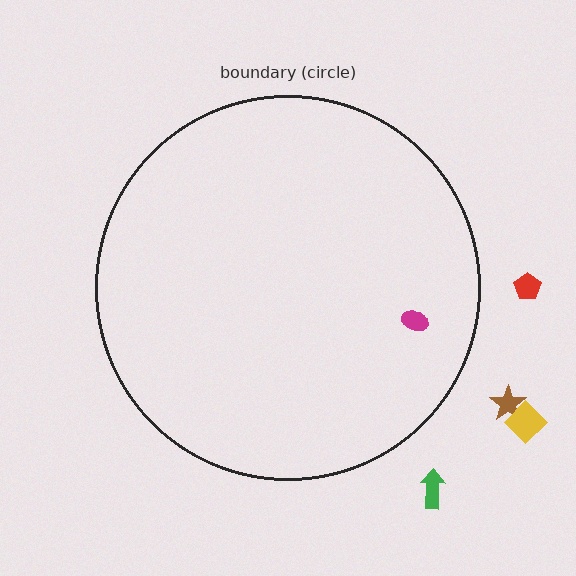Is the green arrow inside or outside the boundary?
Outside.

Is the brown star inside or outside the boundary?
Outside.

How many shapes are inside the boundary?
1 inside, 4 outside.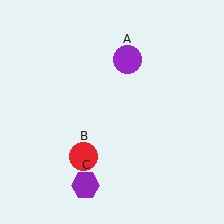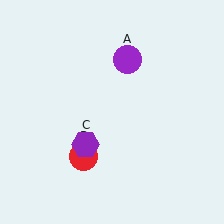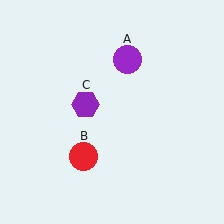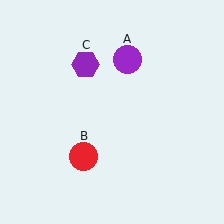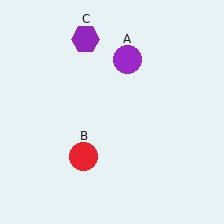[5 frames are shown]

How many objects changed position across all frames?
1 object changed position: purple hexagon (object C).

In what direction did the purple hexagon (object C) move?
The purple hexagon (object C) moved up.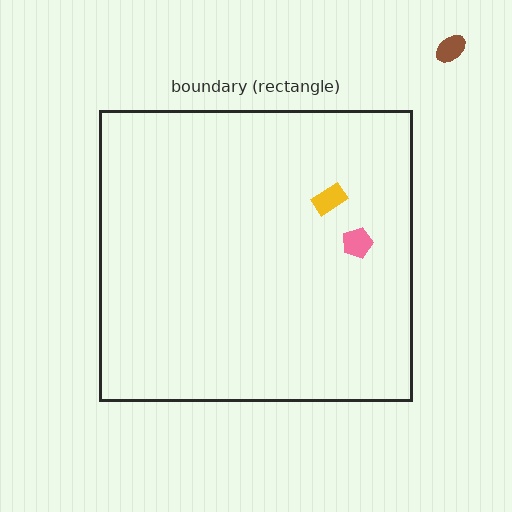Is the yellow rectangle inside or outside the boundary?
Inside.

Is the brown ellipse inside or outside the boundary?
Outside.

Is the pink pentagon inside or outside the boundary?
Inside.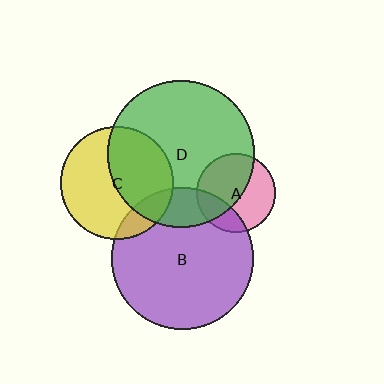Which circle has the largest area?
Circle D (green).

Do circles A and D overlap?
Yes.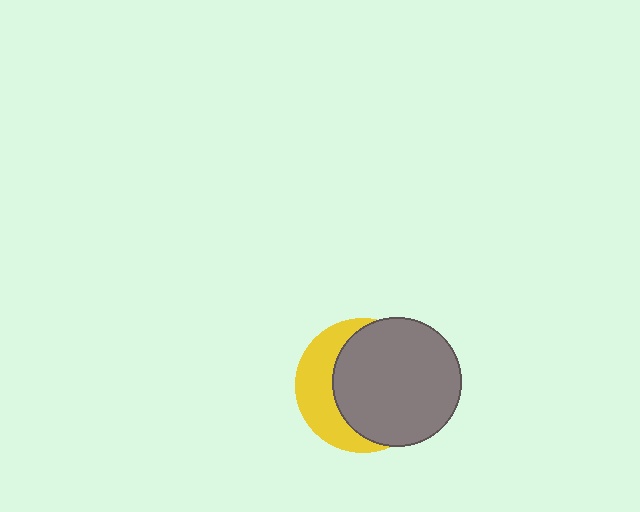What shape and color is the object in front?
The object in front is a gray circle.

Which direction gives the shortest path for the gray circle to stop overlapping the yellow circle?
Moving right gives the shortest separation.